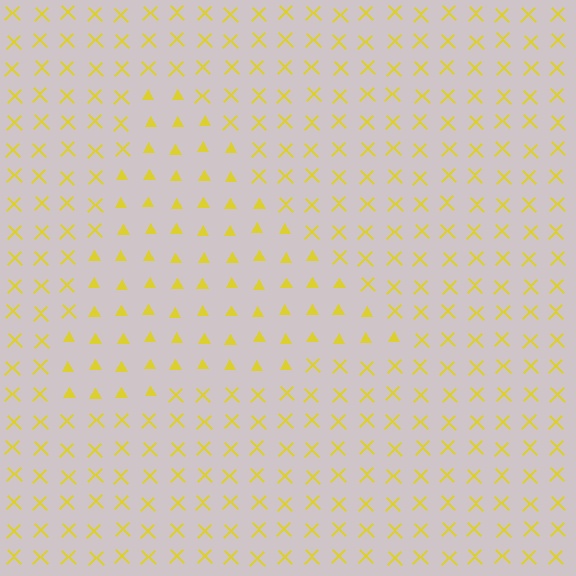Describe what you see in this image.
The image is filled with small yellow elements arranged in a uniform grid. A triangle-shaped region contains triangles, while the surrounding area contains X marks. The boundary is defined purely by the change in element shape.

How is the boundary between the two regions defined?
The boundary is defined by a change in element shape: triangles inside vs. X marks outside. All elements share the same color and spacing.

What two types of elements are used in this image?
The image uses triangles inside the triangle region and X marks outside it.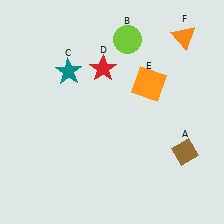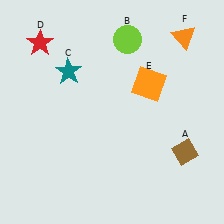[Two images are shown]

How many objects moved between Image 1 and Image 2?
1 object moved between the two images.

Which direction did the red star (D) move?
The red star (D) moved left.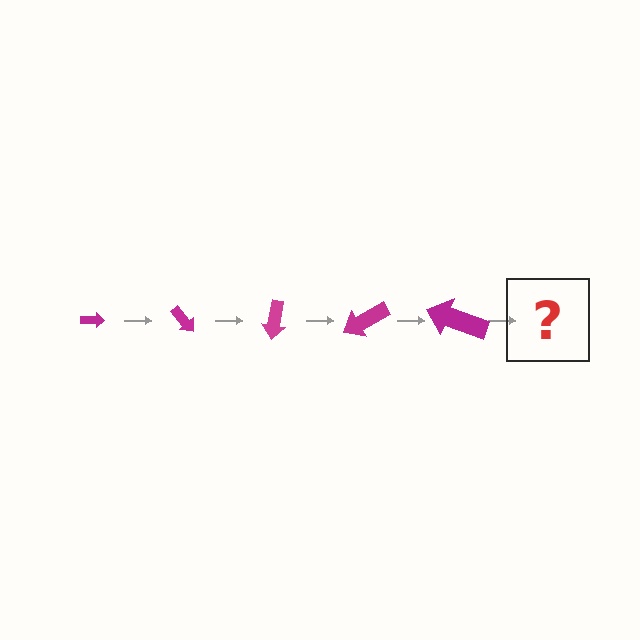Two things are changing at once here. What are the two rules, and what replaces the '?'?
The two rules are that the arrow grows larger each step and it rotates 50 degrees each step. The '?' should be an arrow, larger than the previous one and rotated 250 degrees from the start.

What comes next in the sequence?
The next element should be an arrow, larger than the previous one and rotated 250 degrees from the start.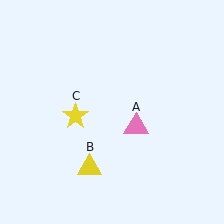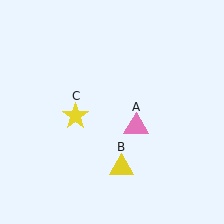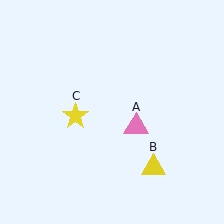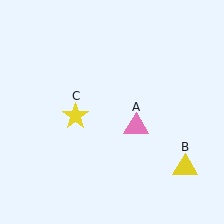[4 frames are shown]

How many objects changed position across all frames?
1 object changed position: yellow triangle (object B).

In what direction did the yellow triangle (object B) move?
The yellow triangle (object B) moved right.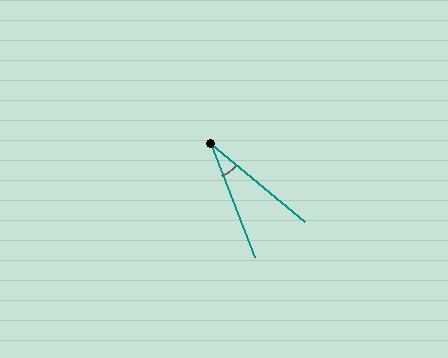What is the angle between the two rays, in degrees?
Approximately 29 degrees.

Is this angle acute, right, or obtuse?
It is acute.